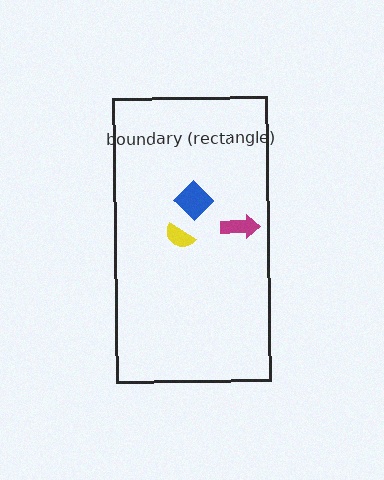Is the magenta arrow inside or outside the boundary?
Inside.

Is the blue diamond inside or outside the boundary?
Inside.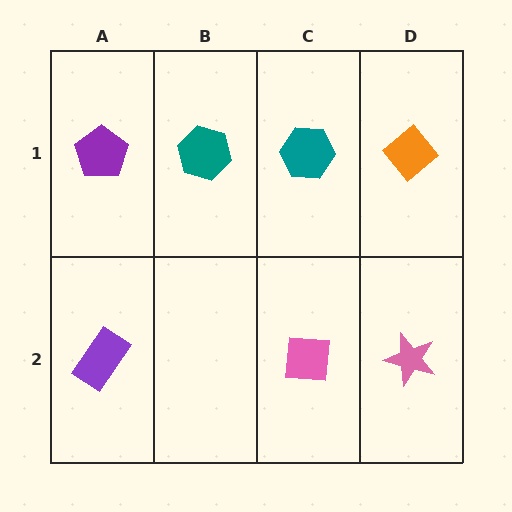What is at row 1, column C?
A teal hexagon.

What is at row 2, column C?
A pink square.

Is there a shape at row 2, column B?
No, that cell is empty.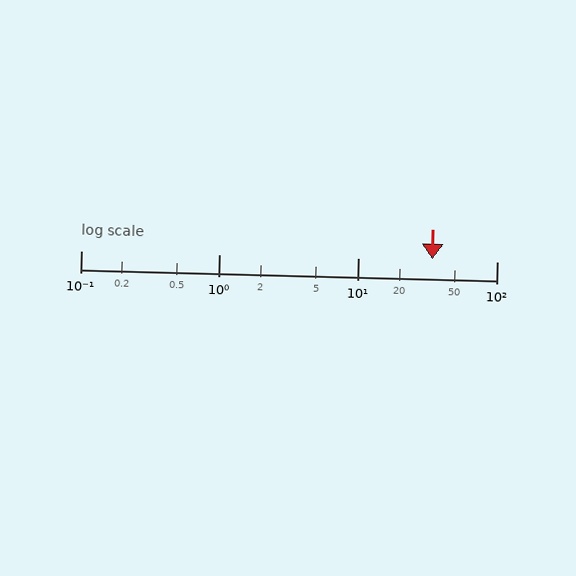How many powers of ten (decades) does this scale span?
The scale spans 3 decades, from 0.1 to 100.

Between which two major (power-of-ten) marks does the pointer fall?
The pointer is between 10 and 100.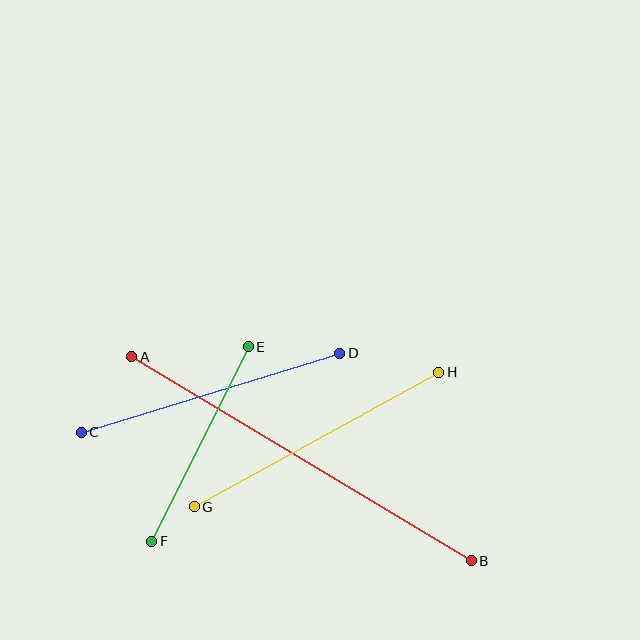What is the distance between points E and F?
The distance is approximately 217 pixels.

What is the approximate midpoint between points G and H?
The midpoint is at approximately (317, 440) pixels.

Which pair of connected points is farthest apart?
Points A and B are farthest apart.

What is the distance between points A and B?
The distance is approximately 396 pixels.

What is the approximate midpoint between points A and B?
The midpoint is at approximately (302, 459) pixels.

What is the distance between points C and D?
The distance is approximately 270 pixels.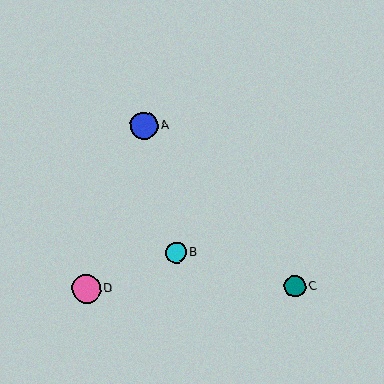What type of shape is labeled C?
Shape C is a teal circle.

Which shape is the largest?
The pink circle (labeled D) is the largest.